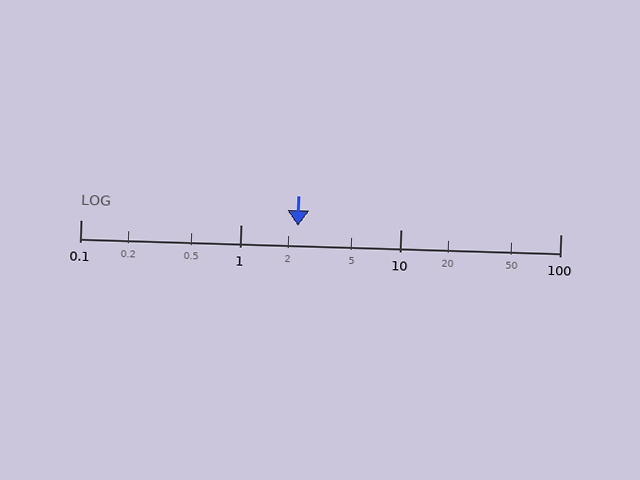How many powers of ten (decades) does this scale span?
The scale spans 3 decades, from 0.1 to 100.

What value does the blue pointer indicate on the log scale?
The pointer indicates approximately 2.3.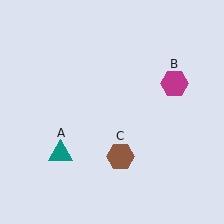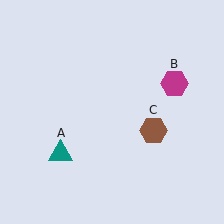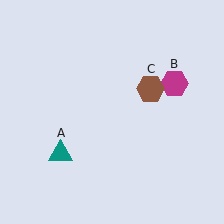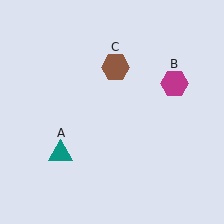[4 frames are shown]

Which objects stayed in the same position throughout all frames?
Teal triangle (object A) and magenta hexagon (object B) remained stationary.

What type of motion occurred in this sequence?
The brown hexagon (object C) rotated counterclockwise around the center of the scene.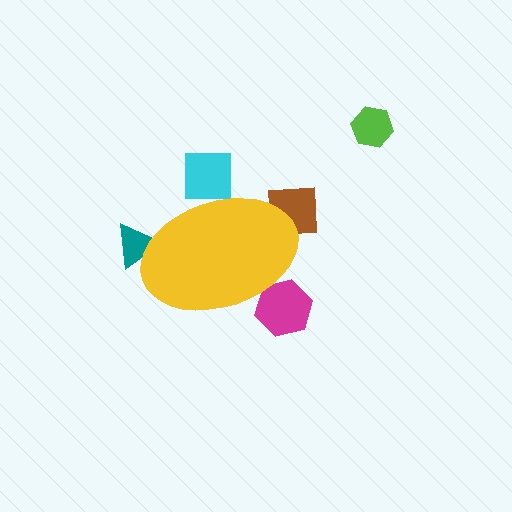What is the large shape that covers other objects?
A yellow ellipse.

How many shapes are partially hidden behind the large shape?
4 shapes are partially hidden.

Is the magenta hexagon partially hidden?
Yes, the magenta hexagon is partially hidden behind the yellow ellipse.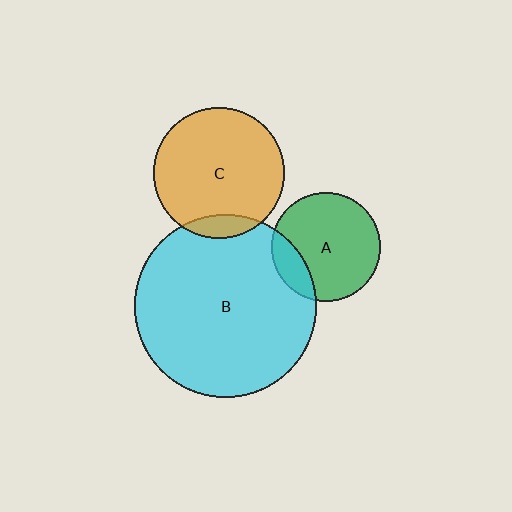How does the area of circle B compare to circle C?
Approximately 1.9 times.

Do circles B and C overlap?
Yes.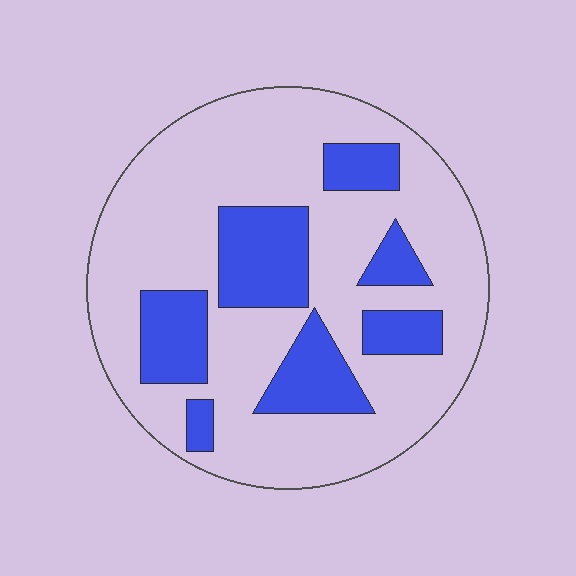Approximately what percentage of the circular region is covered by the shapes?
Approximately 25%.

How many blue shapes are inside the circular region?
7.